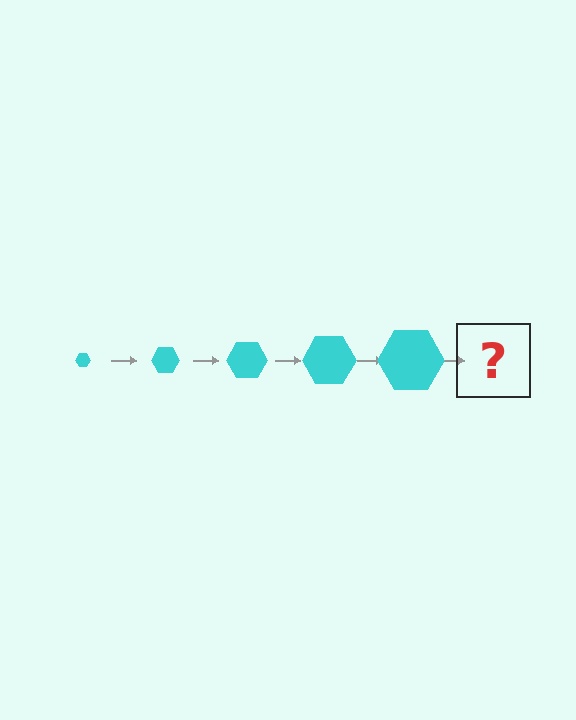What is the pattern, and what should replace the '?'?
The pattern is that the hexagon gets progressively larger each step. The '?' should be a cyan hexagon, larger than the previous one.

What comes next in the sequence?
The next element should be a cyan hexagon, larger than the previous one.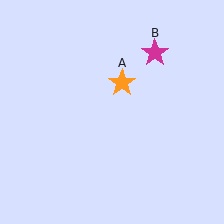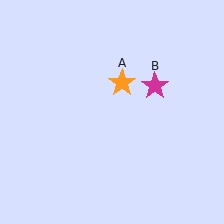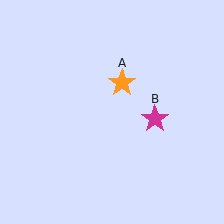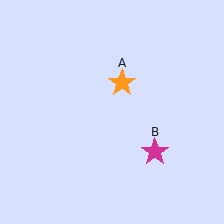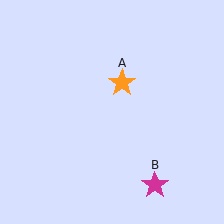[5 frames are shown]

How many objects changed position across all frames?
1 object changed position: magenta star (object B).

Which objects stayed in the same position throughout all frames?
Orange star (object A) remained stationary.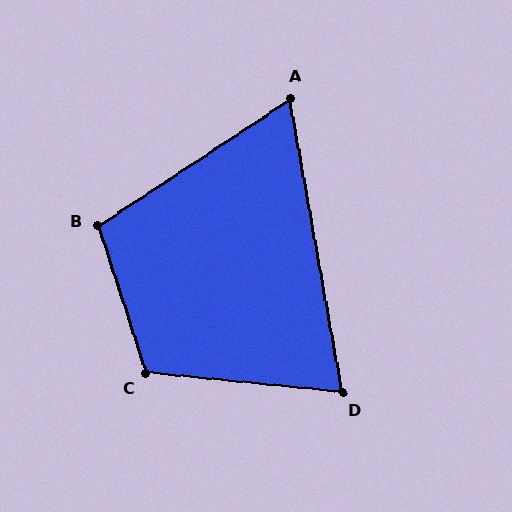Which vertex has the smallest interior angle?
A, at approximately 67 degrees.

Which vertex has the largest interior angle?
C, at approximately 113 degrees.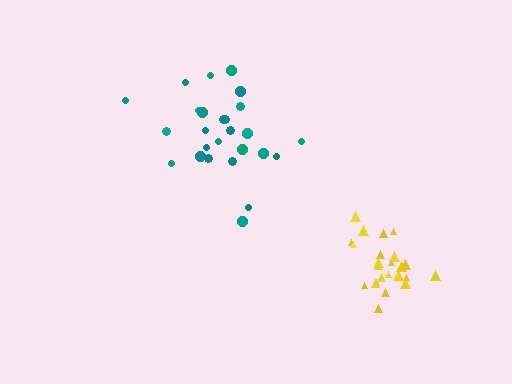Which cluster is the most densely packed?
Yellow.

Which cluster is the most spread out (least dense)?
Teal.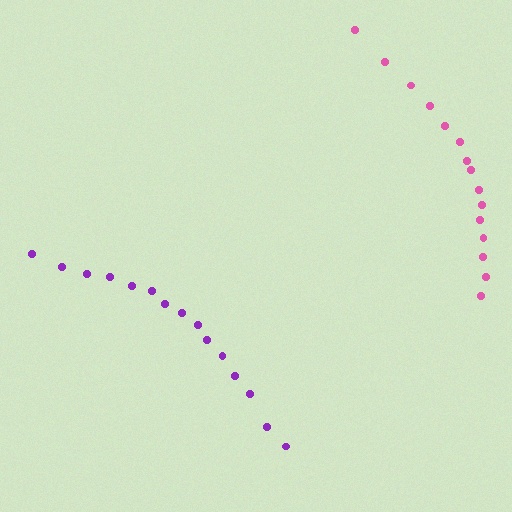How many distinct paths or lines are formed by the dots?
There are 2 distinct paths.